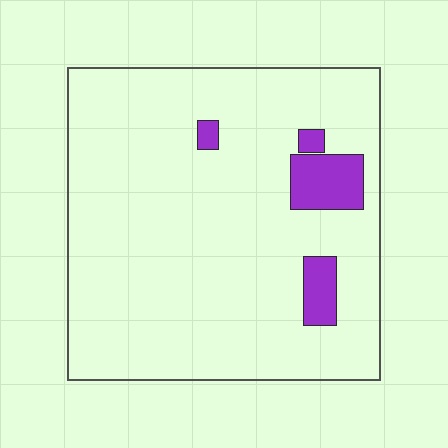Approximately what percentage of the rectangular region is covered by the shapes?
Approximately 10%.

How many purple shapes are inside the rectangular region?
4.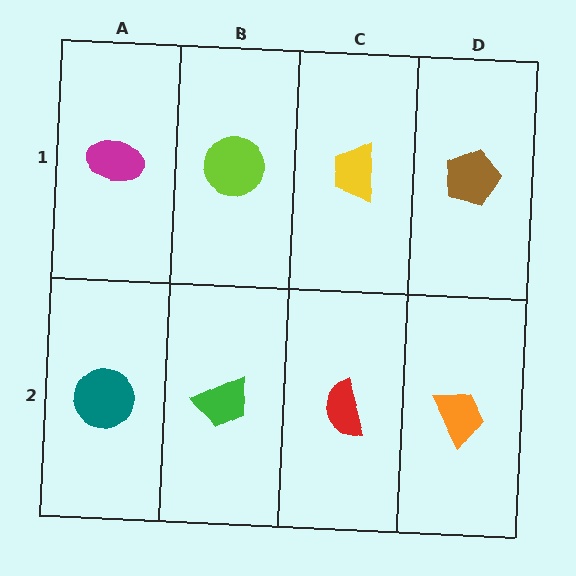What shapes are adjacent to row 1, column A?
A teal circle (row 2, column A), a lime circle (row 1, column B).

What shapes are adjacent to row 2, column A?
A magenta ellipse (row 1, column A), a green trapezoid (row 2, column B).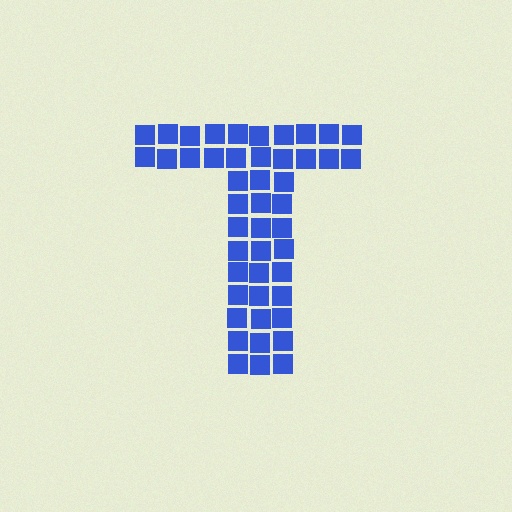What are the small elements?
The small elements are squares.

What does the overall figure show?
The overall figure shows the letter T.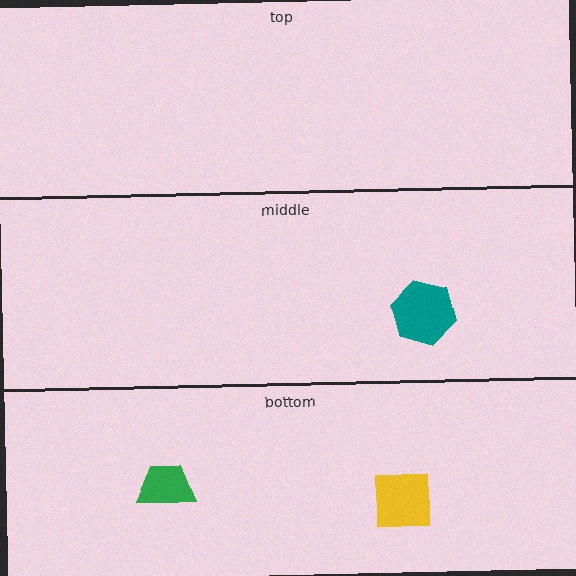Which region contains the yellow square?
The bottom region.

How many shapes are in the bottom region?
2.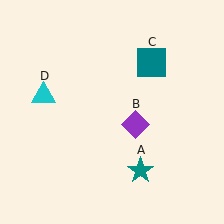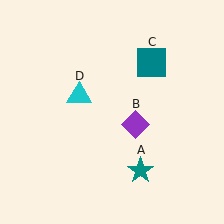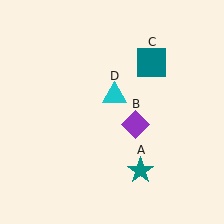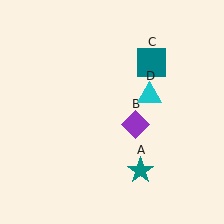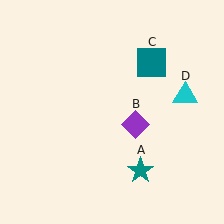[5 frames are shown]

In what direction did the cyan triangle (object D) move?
The cyan triangle (object D) moved right.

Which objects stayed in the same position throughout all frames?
Teal star (object A) and purple diamond (object B) and teal square (object C) remained stationary.